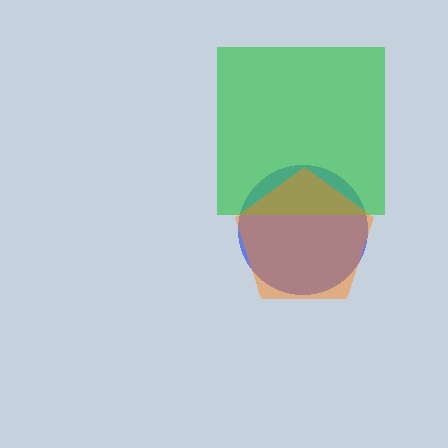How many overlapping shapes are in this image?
There are 3 overlapping shapes in the image.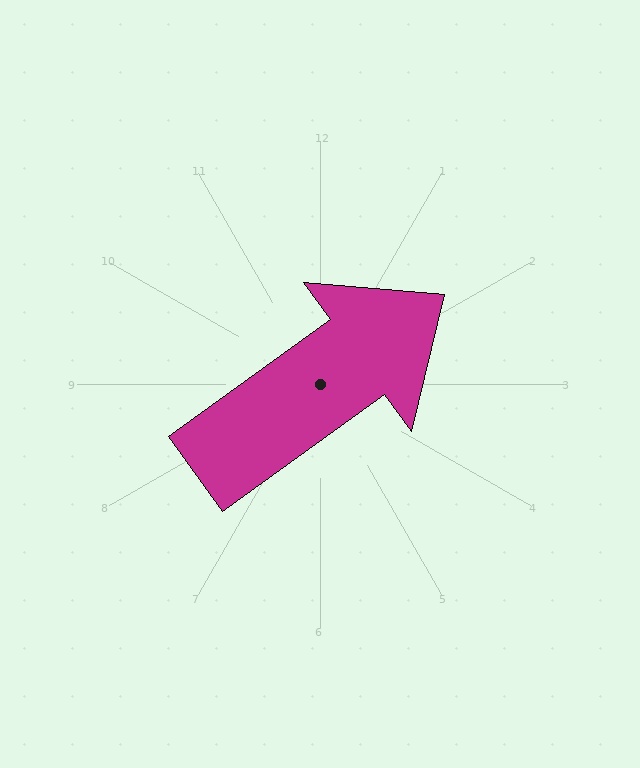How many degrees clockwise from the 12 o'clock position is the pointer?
Approximately 54 degrees.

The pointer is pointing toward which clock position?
Roughly 2 o'clock.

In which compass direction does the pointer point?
Northeast.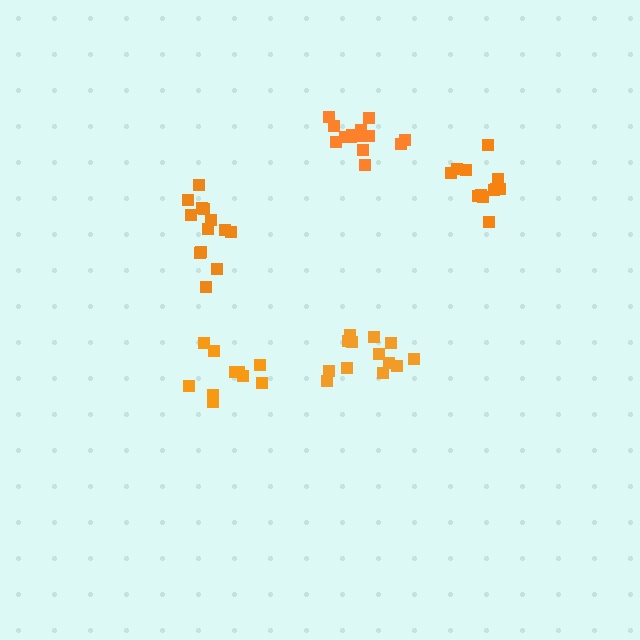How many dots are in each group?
Group 1: 10 dots, Group 2: 13 dots, Group 3: 14 dots, Group 4: 13 dots, Group 5: 12 dots (62 total).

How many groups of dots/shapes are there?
There are 5 groups.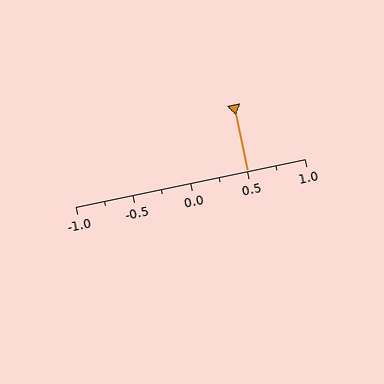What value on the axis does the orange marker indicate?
The marker indicates approximately 0.5.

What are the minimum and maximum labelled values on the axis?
The axis runs from -1.0 to 1.0.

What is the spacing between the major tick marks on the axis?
The major ticks are spaced 0.5 apart.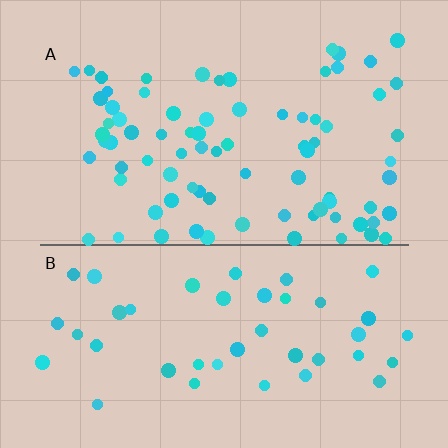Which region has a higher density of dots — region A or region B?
A (the top).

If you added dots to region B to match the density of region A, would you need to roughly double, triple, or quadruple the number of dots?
Approximately double.